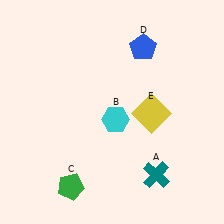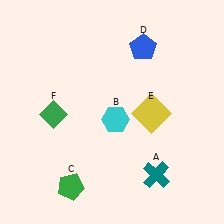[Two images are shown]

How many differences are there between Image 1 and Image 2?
There is 1 difference between the two images.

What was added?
A green diamond (F) was added in Image 2.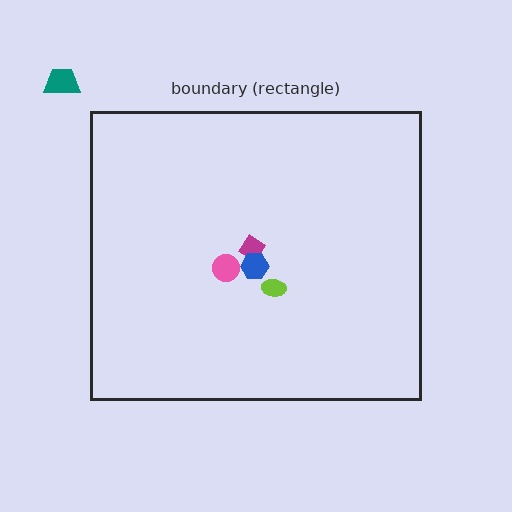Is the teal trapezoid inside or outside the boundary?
Outside.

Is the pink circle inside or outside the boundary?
Inside.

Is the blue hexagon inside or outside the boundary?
Inside.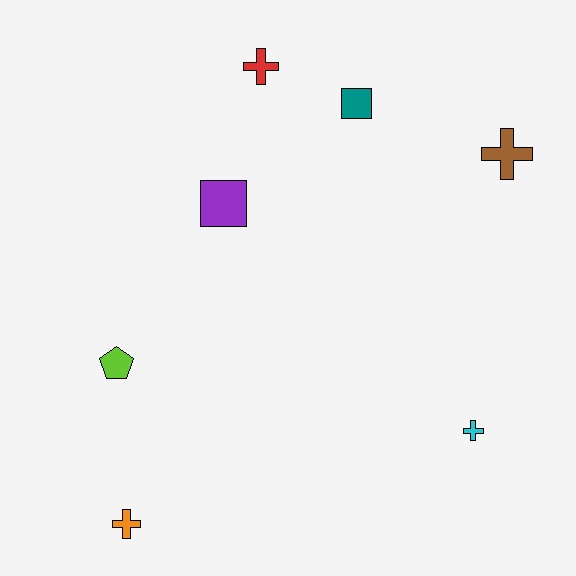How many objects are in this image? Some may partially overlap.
There are 7 objects.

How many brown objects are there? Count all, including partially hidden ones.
There is 1 brown object.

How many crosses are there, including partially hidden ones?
There are 4 crosses.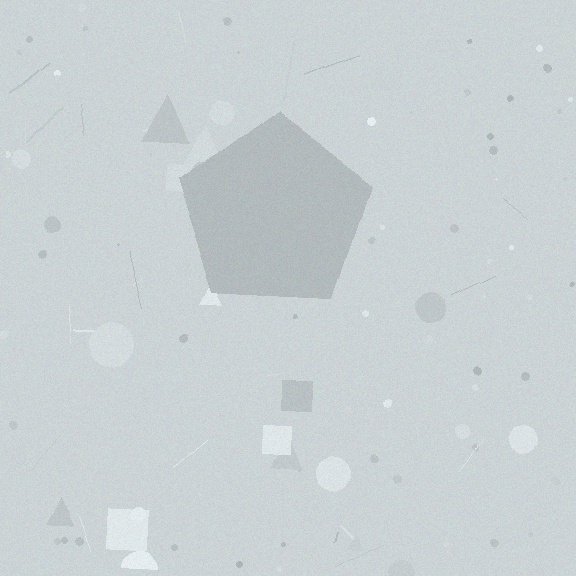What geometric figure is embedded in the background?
A pentagon is embedded in the background.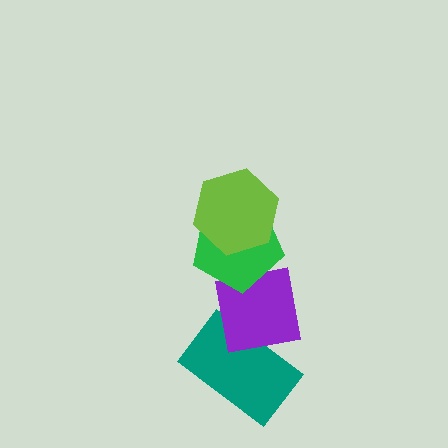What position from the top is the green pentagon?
The green pentagon is 2nd from the top.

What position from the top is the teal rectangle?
The teal rectangle is 4th from the top.